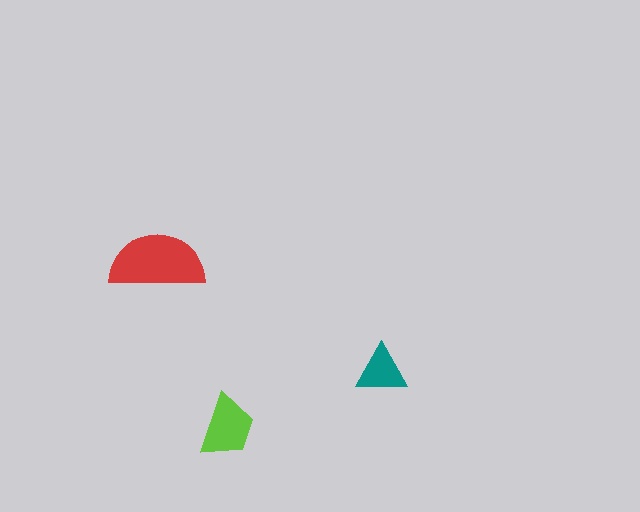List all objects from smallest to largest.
The teal triangle, the lime trapezoid, the red semicircle.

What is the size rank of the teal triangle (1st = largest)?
3rd.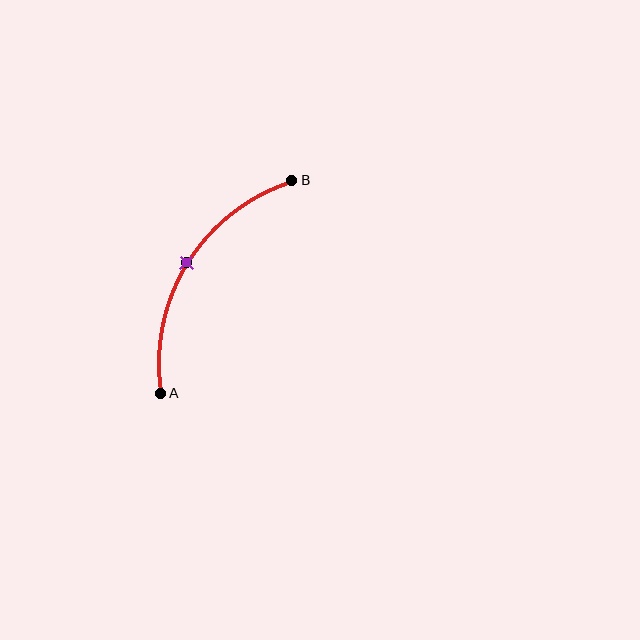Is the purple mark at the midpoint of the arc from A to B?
Yes. The purple mark lies on the arc at equal arc-length from both A and B — it is the arc midpoint.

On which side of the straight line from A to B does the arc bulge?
The arc bulges to the left of the straight line connecting A and B.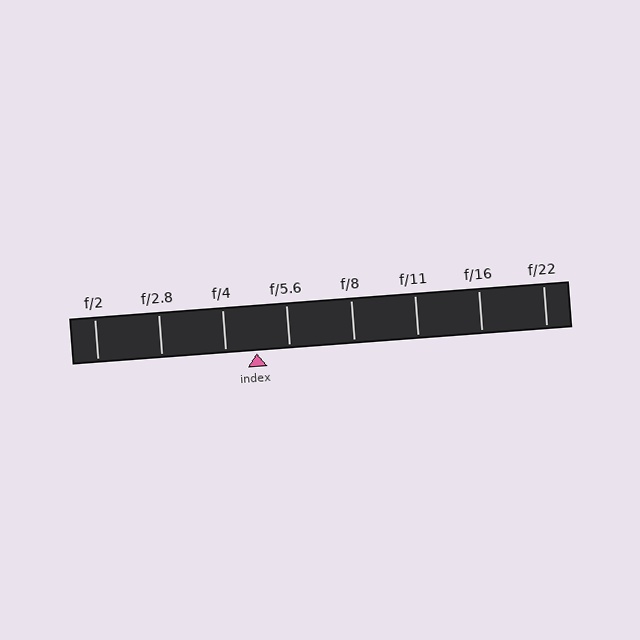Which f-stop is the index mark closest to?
The index mark is closest to f/4.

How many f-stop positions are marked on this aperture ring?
There are 8 f-stop positions marked.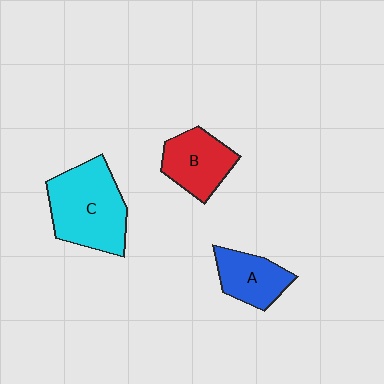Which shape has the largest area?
Shape C (cyan).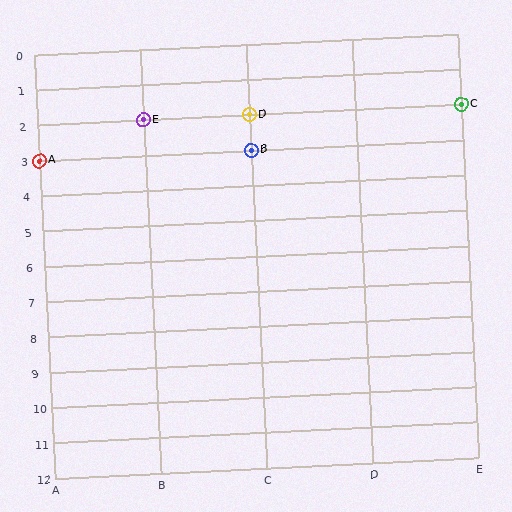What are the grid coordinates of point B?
Point B is at grid coordinates (C, 3).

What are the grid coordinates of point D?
Point D is at grid coordinates (C, 2).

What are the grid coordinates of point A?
Point A is at grid coordinates (A, 3).